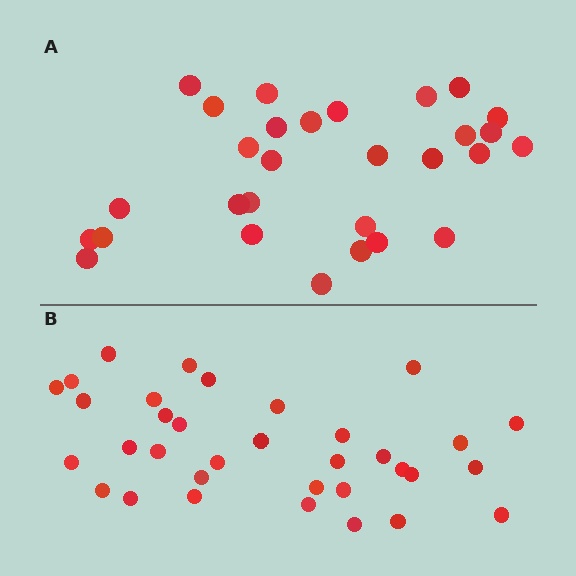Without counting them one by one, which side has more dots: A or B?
Region B (the bottom region) has more dots.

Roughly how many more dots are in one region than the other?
Region B has about 5 more dots than region A.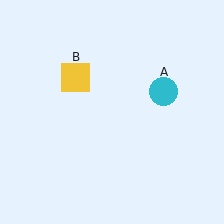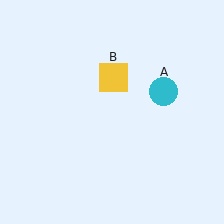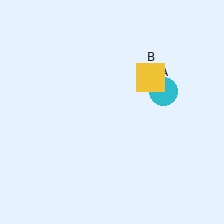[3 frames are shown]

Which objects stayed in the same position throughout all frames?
Cyan circle (object A) remained stationary.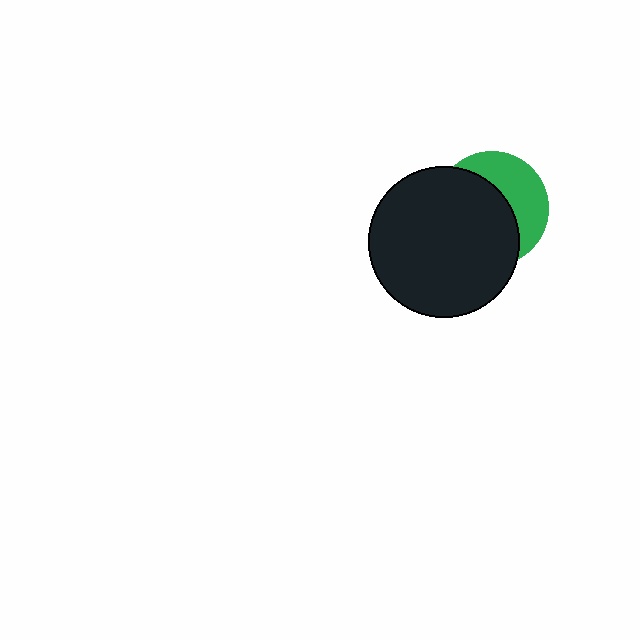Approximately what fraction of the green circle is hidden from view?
Roughly 60% of the green circle is hidden behind the black circle.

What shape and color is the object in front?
The object in front is a black circle.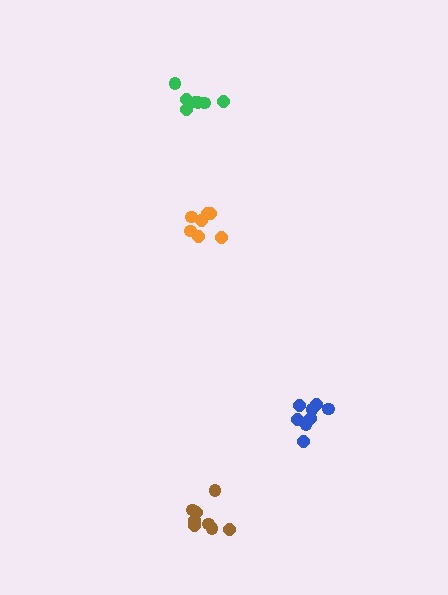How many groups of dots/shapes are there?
There are 4 groups.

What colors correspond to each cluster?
The clusters are colored: brown, green, orange, blue.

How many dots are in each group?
Group 1: 8 dots, Group 2: 7 dots, Group 3: 7 dots, Group 4: 8 dots (30 total).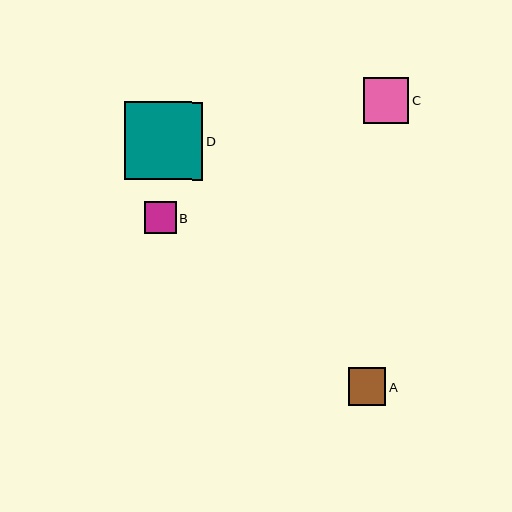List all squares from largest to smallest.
From largest to smallest: D, C, A, B.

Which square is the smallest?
Square B is the smallest with a size of approximately 32 pixels.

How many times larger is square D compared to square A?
Square D is approximately 2.1 times the size of square A.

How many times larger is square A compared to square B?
Square A is approximately 1.2 times the size of square B.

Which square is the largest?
Square D is the largest with a size of approximately 78 pixels.